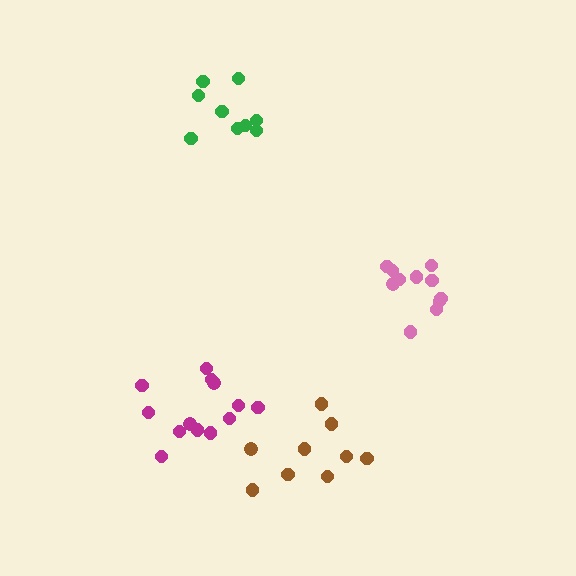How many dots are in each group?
Group 1: 13 dots, Group 2: 9 dots, Group 3: 9 dots, Group 4: 11 dots (42 total).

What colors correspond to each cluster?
The clusters are colored: magenta, green, brown, pink.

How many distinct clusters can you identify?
There are 4 distinct clusters.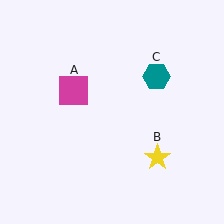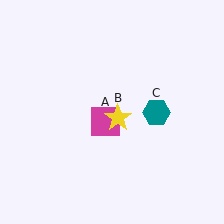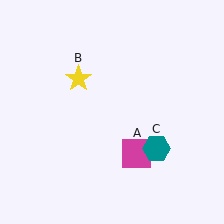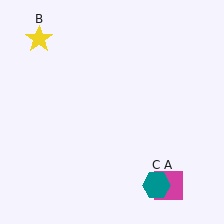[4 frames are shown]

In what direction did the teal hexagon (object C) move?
The teal hexagon (object C) moved down.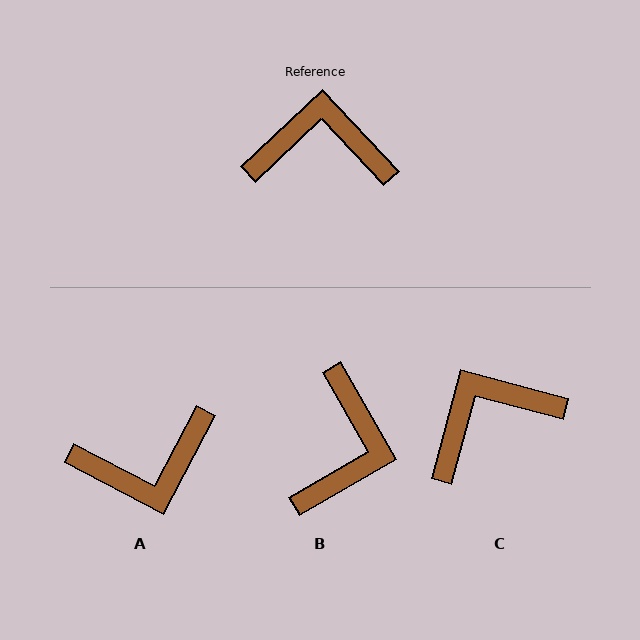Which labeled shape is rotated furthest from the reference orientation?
A, about 161 degrees away.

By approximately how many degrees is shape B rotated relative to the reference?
Approximately 103 degrees clockwise.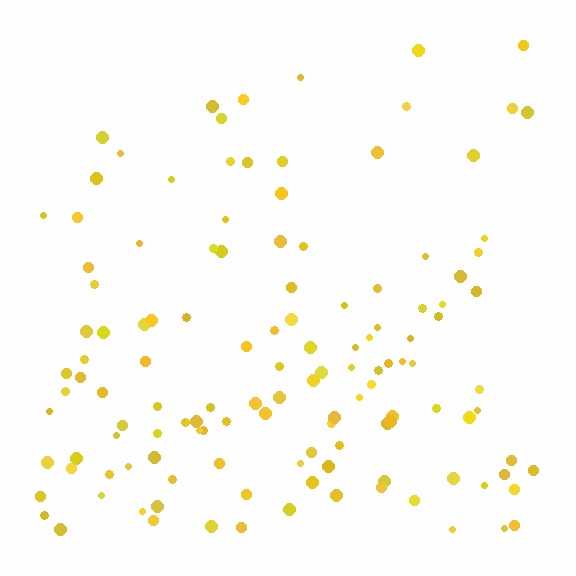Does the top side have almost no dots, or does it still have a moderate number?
Still a moderate number, just noticeably fewer than the bottom.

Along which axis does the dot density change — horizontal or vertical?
Vertical.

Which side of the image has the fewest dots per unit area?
The top.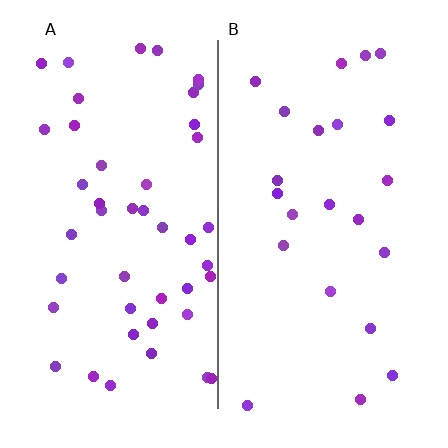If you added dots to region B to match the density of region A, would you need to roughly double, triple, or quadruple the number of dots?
Approximately double.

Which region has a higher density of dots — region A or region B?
A (the left).